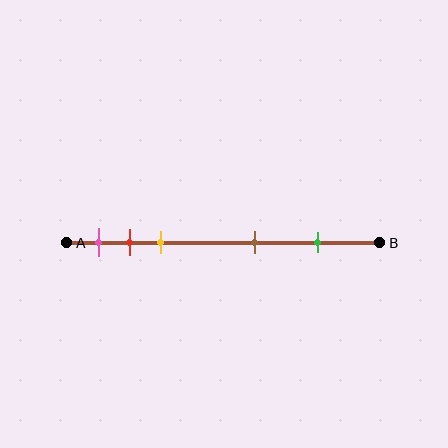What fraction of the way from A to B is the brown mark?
The brown mark is approximately 60% (0.6) of the way from A to B.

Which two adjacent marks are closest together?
The red and yellow marks are the closest adjacent pair.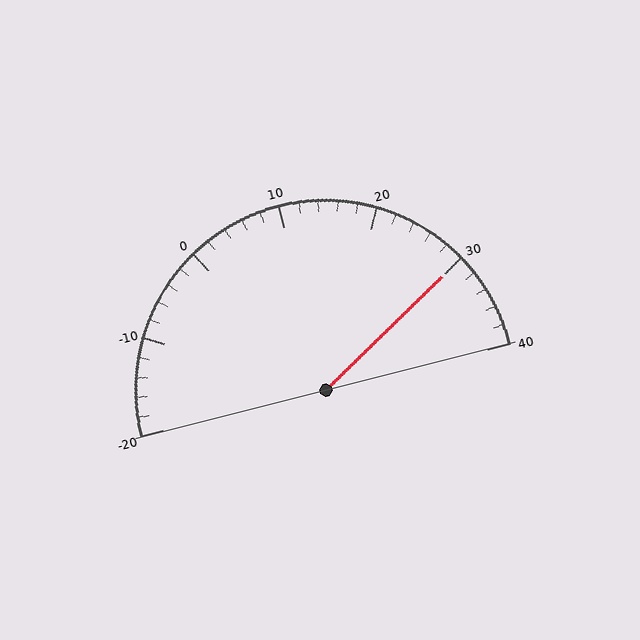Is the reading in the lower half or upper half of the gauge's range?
The reading is in the upper half of the range (-20 to 40).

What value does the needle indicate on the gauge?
The needle indicates approximately 30.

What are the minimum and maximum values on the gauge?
The gauge ranges from -20 to 40.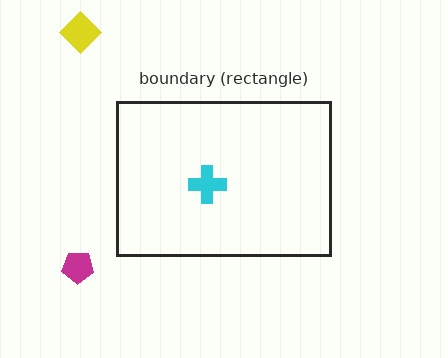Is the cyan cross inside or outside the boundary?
Inside.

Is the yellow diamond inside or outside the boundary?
Outside.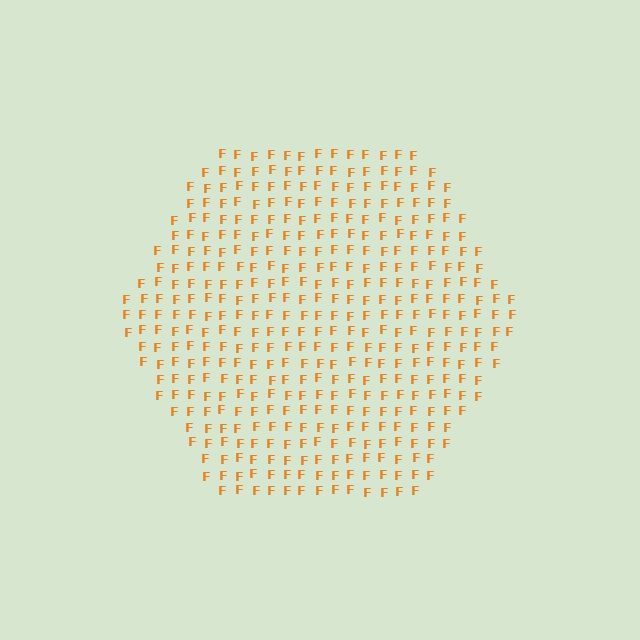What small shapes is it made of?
It is made of small letter F's.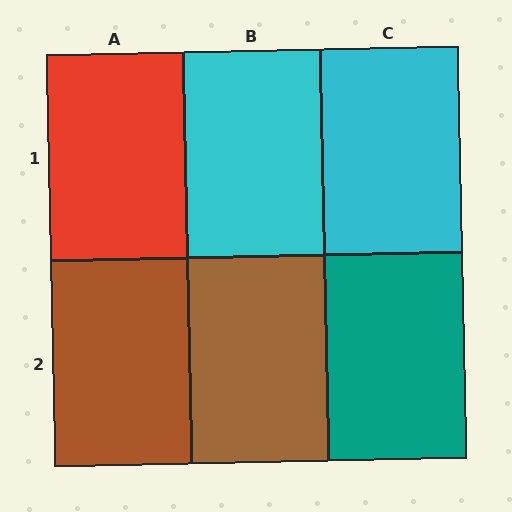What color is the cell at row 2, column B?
Brown.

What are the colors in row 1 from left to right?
Red, cyan, cyan.